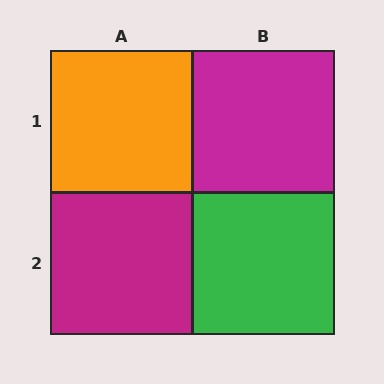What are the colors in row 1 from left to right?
Orange, magenta.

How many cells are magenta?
2 cells are magenta.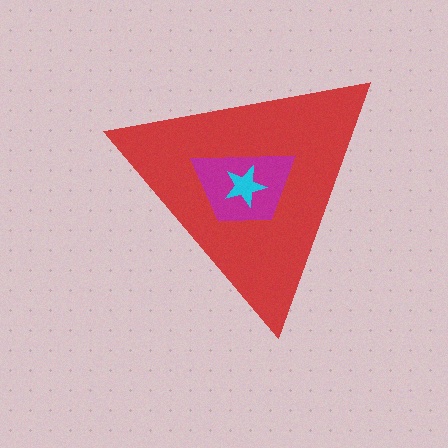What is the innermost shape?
The cyan star.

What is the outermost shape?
The red triangle.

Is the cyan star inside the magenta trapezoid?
Yes.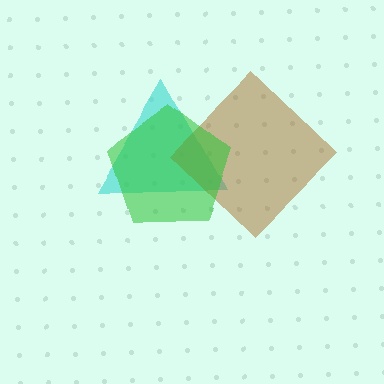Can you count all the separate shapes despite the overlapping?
Yes, there are 3 separate shapes.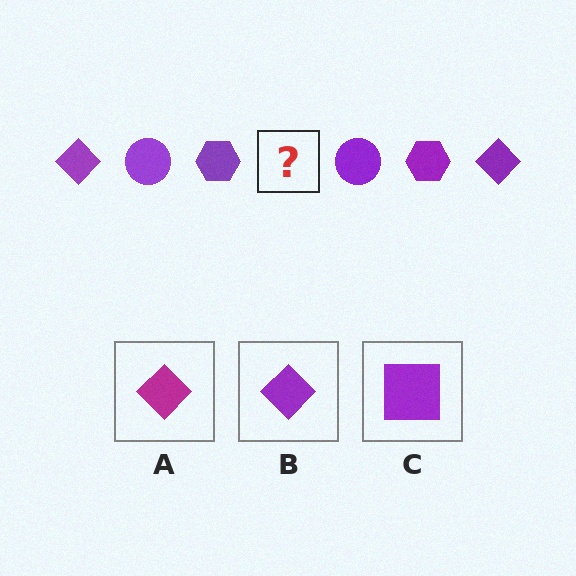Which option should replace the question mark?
Option B.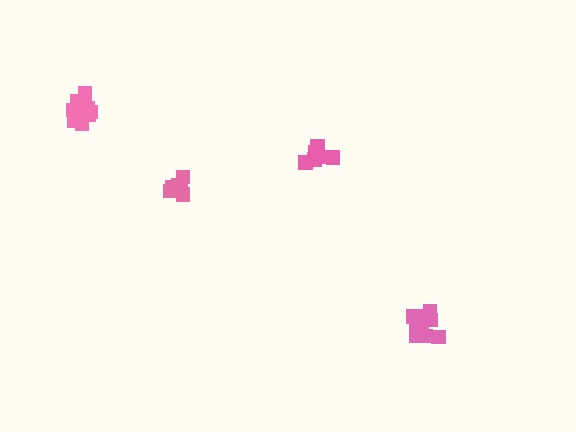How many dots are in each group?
Group 1: 9 dots, Group 2: 11 dots, Group 3: 8 dots, Group 4: 6 dots (34 total).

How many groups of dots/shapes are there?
There are 4 groups.